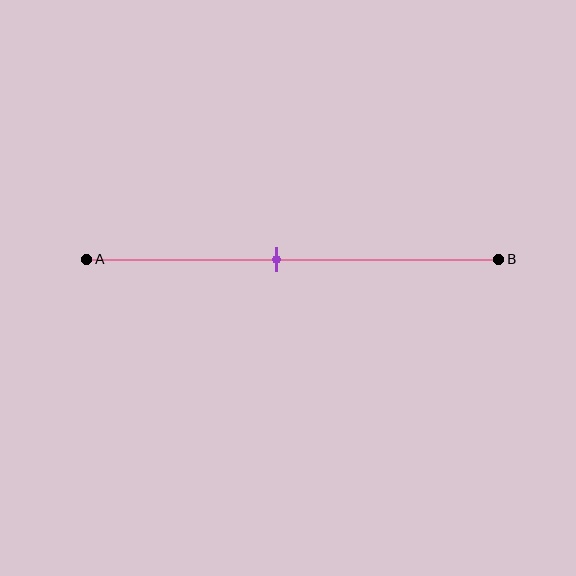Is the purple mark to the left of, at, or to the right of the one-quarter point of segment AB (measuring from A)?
The purple mark is to the right of the one-quarter point of segment AB.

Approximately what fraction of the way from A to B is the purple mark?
The purple mark is approximately 45% of the way from A to B.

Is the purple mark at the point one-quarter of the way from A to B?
No, the mark is at about 45% from A, not at the 25% one-quarter point.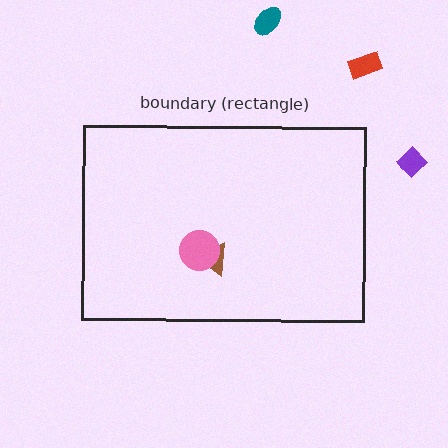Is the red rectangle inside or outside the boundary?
Outside.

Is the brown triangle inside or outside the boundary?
Inside.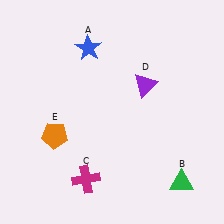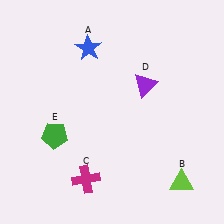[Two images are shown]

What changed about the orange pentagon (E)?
In Image 1, E is orange. In Image 2, it changed to green.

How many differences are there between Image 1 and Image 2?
There are 2 differences between the two images.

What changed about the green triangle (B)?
In Image 1, B is green. In Image 2, it changed to lime.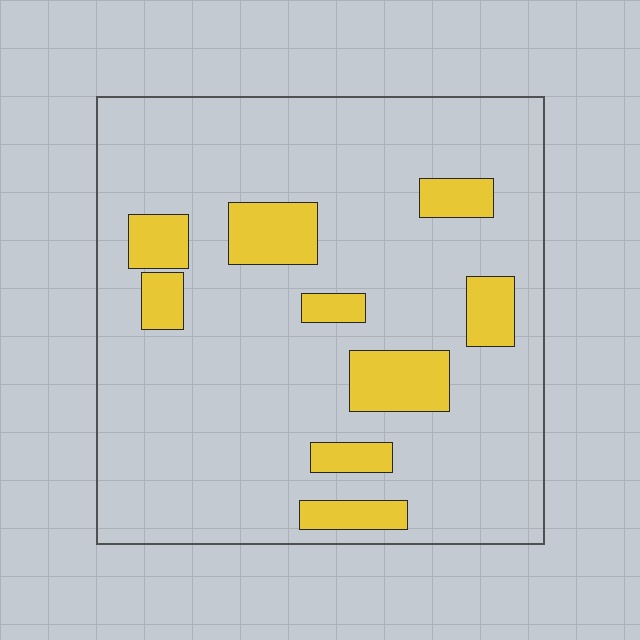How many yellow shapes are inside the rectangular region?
9.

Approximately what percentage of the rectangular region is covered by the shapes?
Approximately 15%.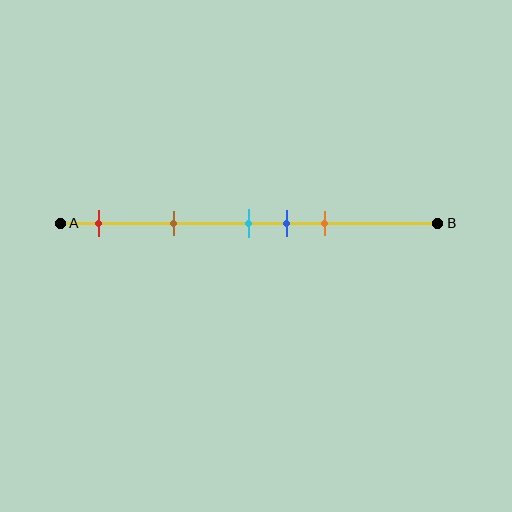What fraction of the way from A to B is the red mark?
The red mark is approximately 10% (0.1) of the way from A to B.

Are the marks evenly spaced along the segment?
No, the marks are not evenly spaced.